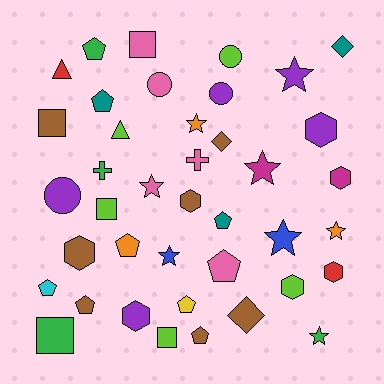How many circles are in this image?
There are 4 circles.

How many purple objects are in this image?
There are 5 purple objects.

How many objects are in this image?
There are 40 objects.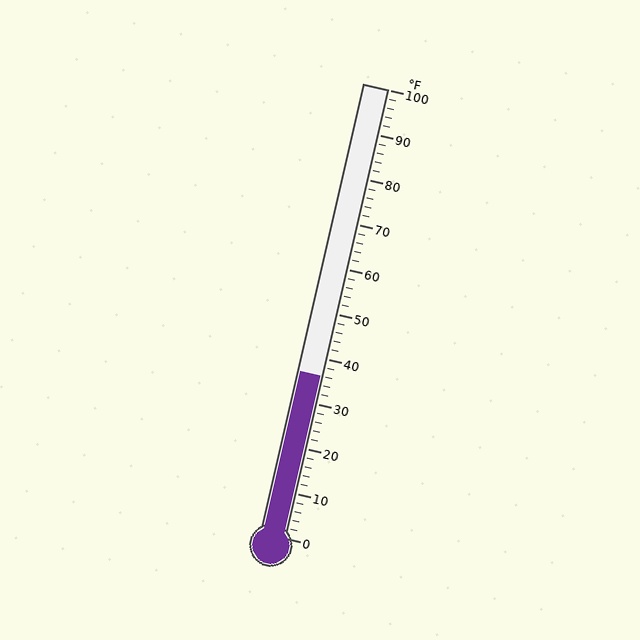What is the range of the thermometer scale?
The thermometer scale ranges from 0°F to 100°F.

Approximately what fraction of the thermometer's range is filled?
The thermometer is filled to approximately 35% of its range.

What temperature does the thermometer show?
The thermometer shows approximately 36°F.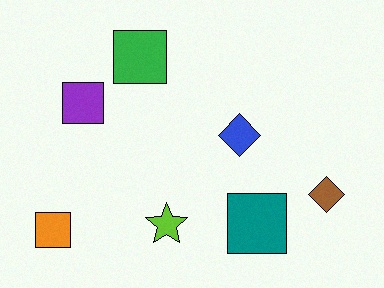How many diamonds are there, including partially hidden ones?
There are 2 diamonds.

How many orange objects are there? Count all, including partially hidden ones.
There is 1 orange object.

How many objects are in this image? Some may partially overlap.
There are 7 objects.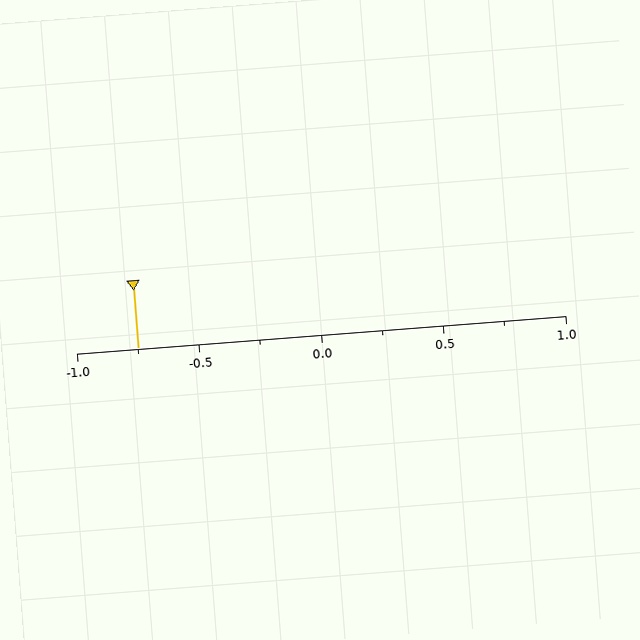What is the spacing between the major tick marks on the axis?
The major ticks are spaced 0.5 apart.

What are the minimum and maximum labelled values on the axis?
The axis runs from -1.0 to 1.0.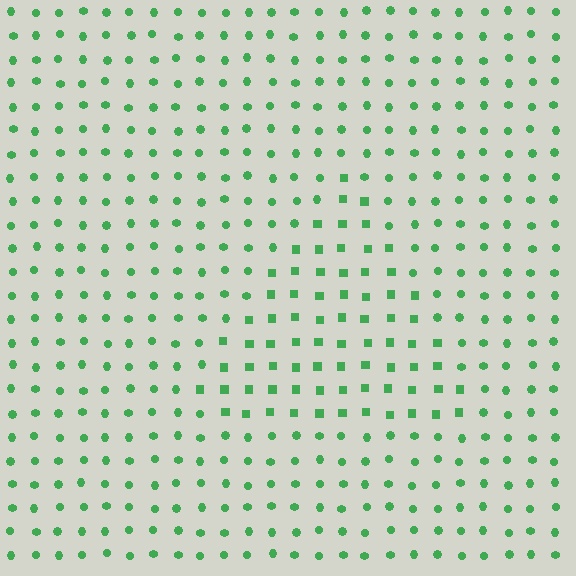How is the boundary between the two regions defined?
The boundary is defined by a change in element shape: squares inside vs. circles outside. All elements share the same color and spacing.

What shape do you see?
I see a triangle.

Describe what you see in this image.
The image is filled with small green elements arranged in a uniform grid. A triangle-shaped region contains squares, while the surrounding area contains circles. The boundary is defined purely by the change in element shape.